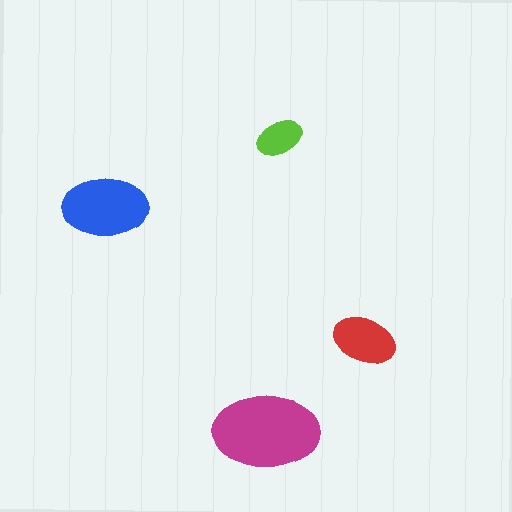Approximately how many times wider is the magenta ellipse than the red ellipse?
About 1.5 times wider.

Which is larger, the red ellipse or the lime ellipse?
The red one.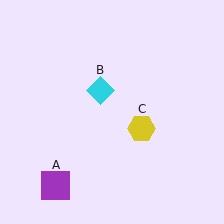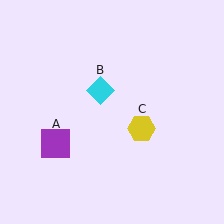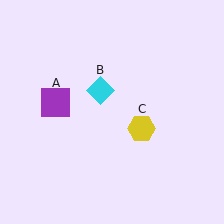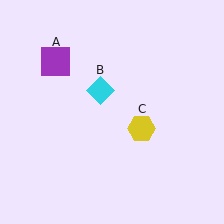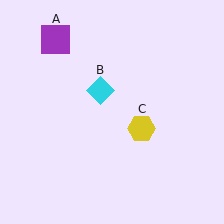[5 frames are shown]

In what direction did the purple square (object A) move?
The purple square (object A) moved up.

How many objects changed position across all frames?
1 object changed position: purple square (object A).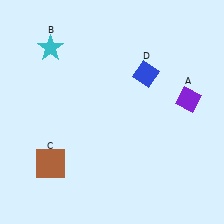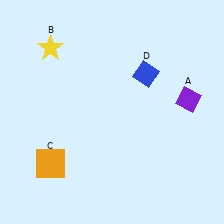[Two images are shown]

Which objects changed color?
B changed from cyan to yellow. C changed from brown to orange.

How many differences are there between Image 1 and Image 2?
There are 2 differences between the two images.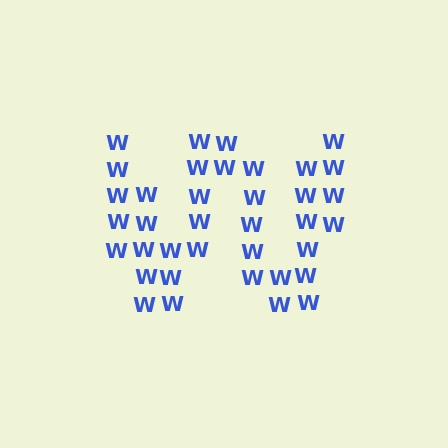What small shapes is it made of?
It is made of small letter W's.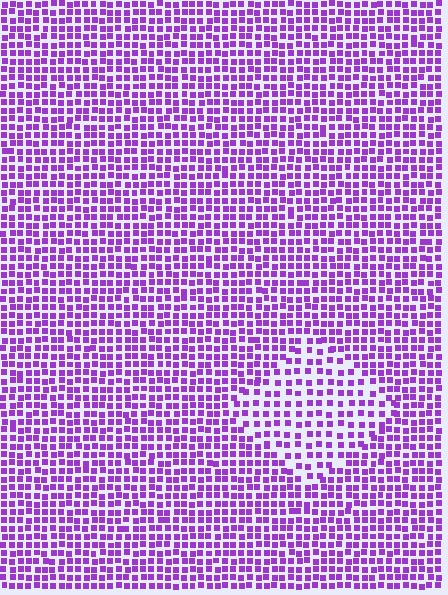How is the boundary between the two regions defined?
The boundary is defined by a change in element density (approximately 1.6x ratio). All elements are the same color, size, and shape.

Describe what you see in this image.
The image contains small purple elements arranged at two different densities. A diamond-shaped region is visible where the elements are less densely packed than the surrounding area.